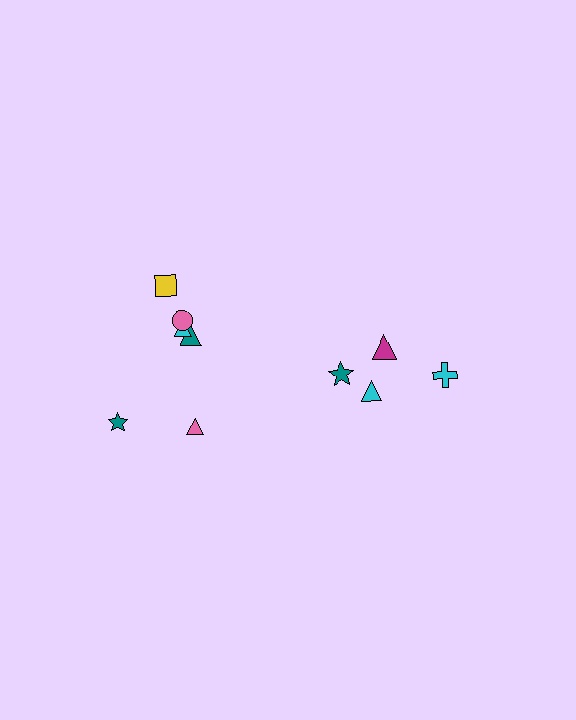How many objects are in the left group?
There are 6 objects.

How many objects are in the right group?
There are 4 objects.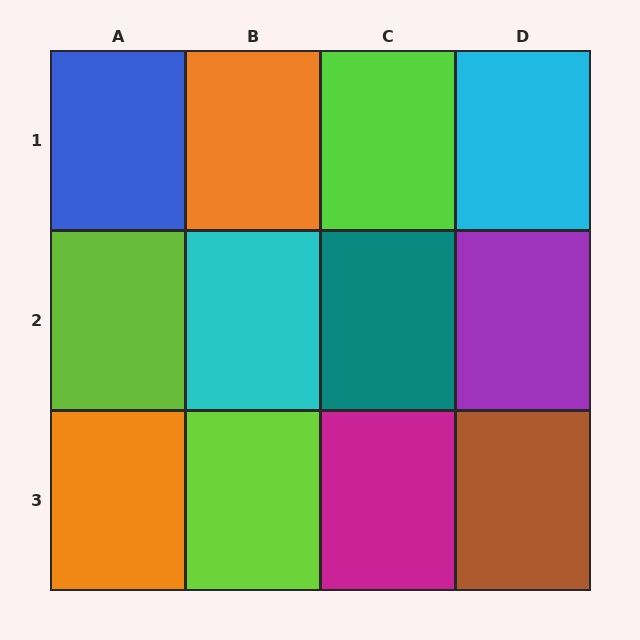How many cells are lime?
3 cells are lime.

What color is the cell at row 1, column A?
Blue.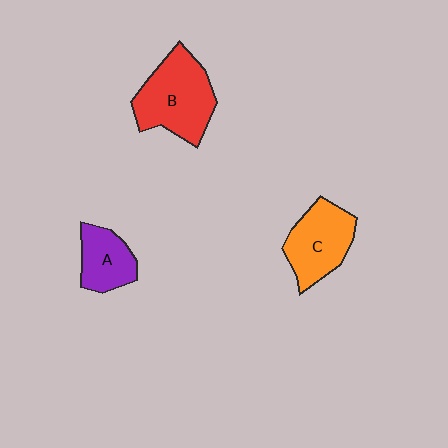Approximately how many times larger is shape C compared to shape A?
Approximately 1.4 times.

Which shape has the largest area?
Shape B (red).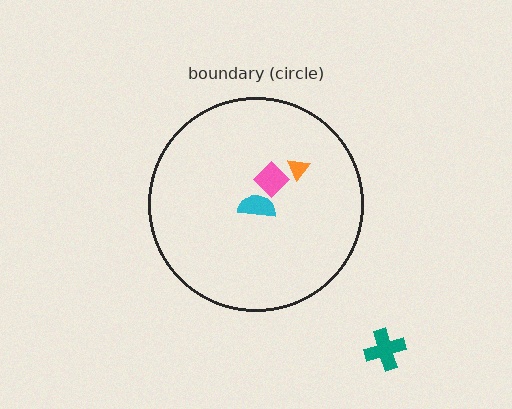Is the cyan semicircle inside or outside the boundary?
Inside.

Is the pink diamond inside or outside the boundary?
Inside.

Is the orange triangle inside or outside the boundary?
Inside.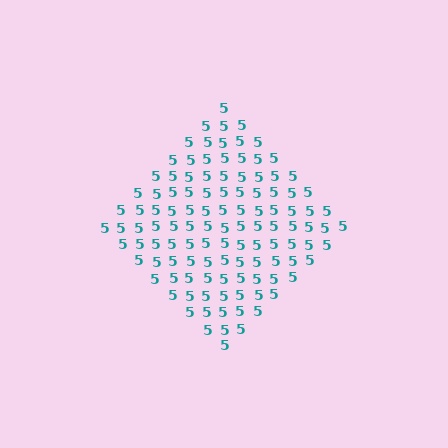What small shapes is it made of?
It is made of small digit 5's.